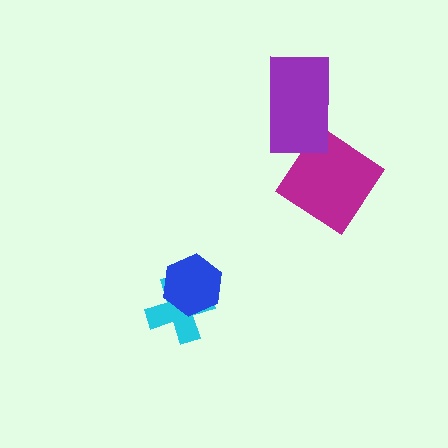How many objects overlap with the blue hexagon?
1 object overlaps with the blue hexagon.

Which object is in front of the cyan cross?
The blue hexagon is in front of the cyan cross.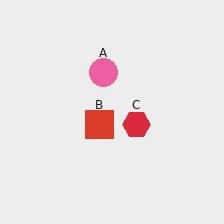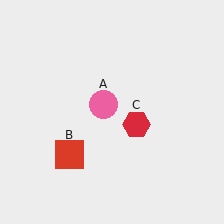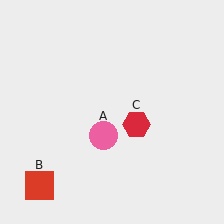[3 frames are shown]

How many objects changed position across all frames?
2 objects changed position: pink circle (object A), red square (object B).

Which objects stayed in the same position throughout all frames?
Red hexagon (object C) remained stationary.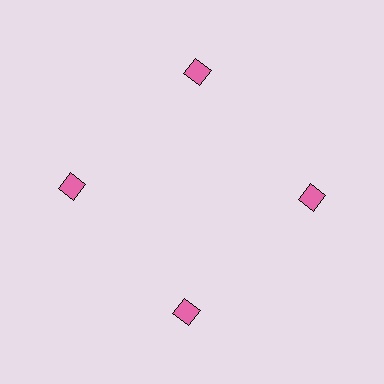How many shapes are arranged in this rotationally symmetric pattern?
There are 4 shapes, arranged in 4 groups of 1.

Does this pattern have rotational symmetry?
Yes, this pattern has 4-fold rotational symmetry. It looks the same after rotating 90 degrees around the center.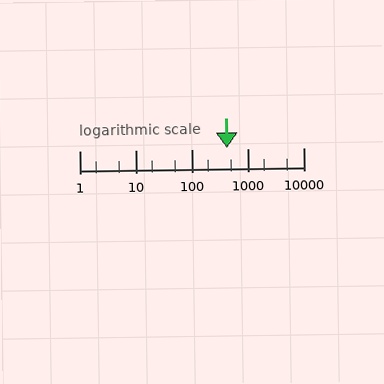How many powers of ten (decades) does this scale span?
The scale spans 4 decades, from 1 to 10000.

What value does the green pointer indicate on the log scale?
The pointer indicates approximately 430.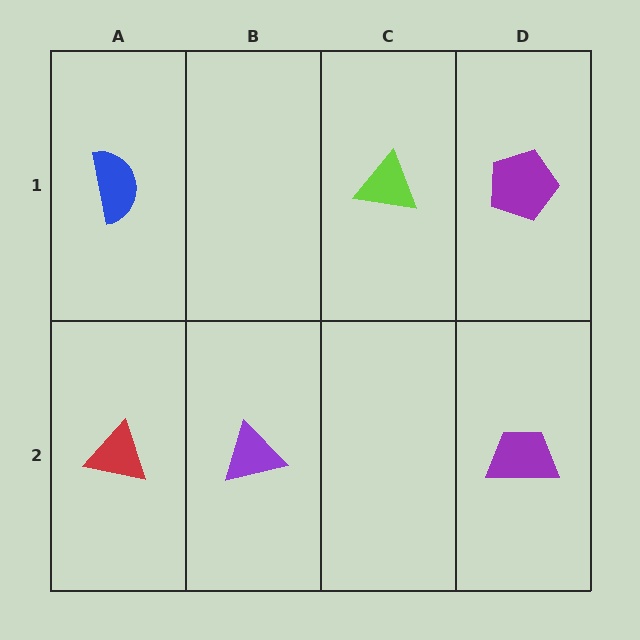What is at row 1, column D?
A purple pentagon.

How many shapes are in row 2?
3 shapes.